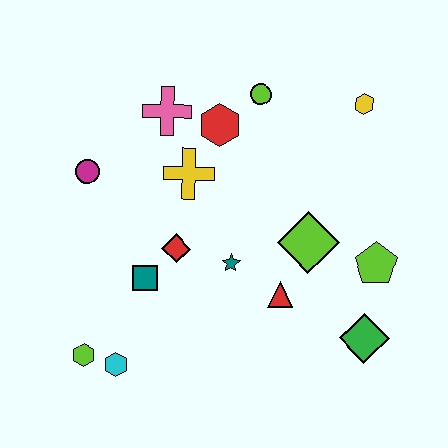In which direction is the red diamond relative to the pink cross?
The red diamond is below the pink cross.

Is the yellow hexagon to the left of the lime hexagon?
No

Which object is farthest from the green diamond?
The magenta circle is farthest from the green diamond.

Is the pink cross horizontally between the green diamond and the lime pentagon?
No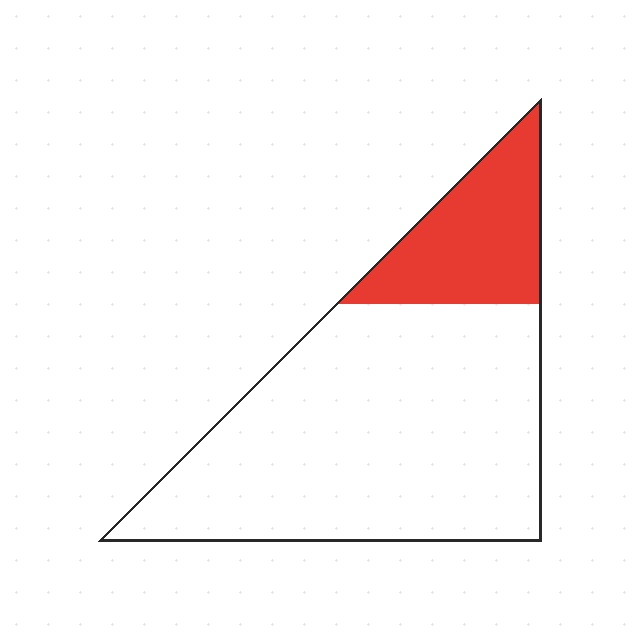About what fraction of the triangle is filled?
About one fifth (1/5).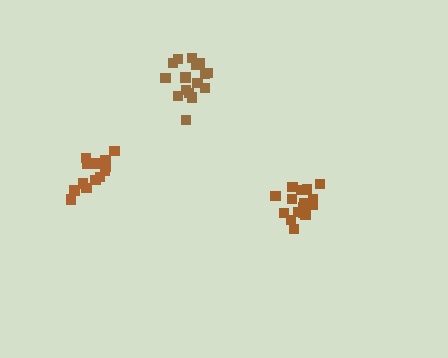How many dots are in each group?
Group 1: 16 dots, Group 2: 17 dots, Group 3: 13 dots (46 total).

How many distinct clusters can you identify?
There are 3 distinct clusters.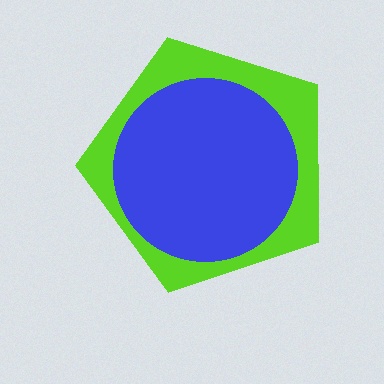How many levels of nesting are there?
2.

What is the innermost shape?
The blue circle.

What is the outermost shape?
The lime pentagon.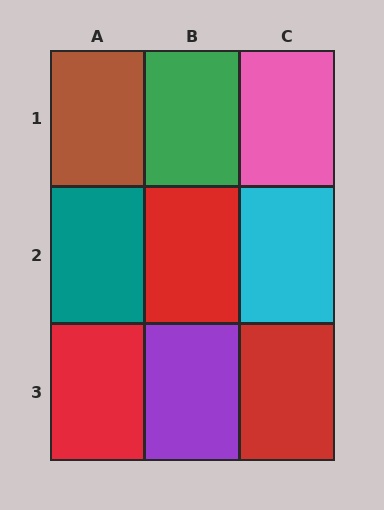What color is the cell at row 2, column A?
Teal.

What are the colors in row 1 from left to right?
Brown, green, pink.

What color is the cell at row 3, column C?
Red.